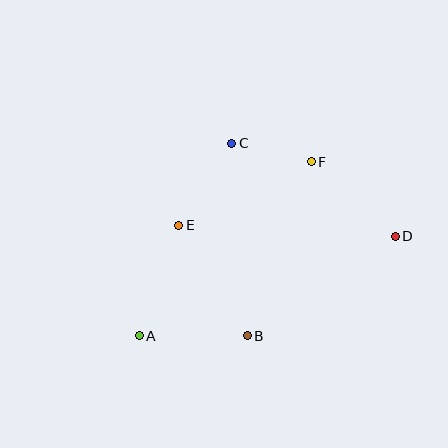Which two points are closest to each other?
Points C and F are closest to each other.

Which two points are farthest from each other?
Points A and D are farthest from each other.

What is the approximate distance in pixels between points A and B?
The distance between A and B is approximately 108 pixels.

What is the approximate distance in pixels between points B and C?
The distance between B and C is approximately 193 pixels.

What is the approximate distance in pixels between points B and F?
The distance between B and F is approximately 185 pixels.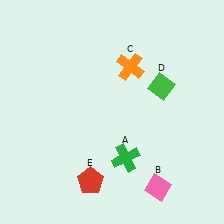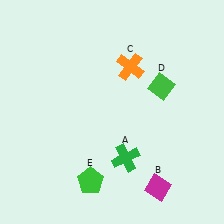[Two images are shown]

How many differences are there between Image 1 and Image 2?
There are 2 differences between the two images.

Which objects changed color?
B changed from pink to magenta. E changed from red to green.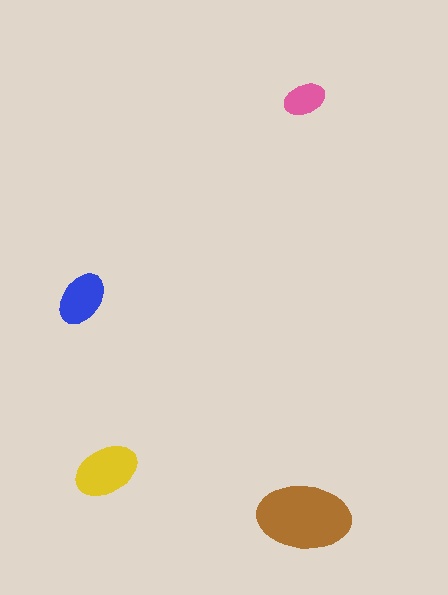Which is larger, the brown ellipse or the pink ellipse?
The brown one.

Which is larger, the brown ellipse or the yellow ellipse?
The brown one.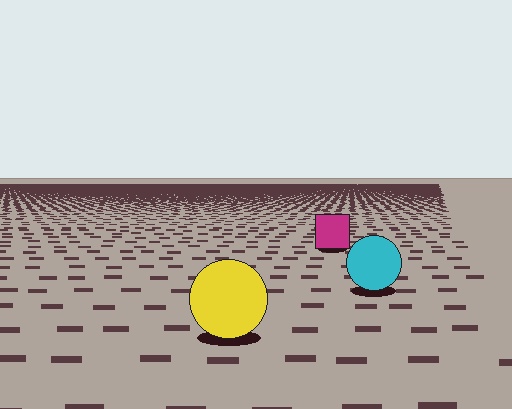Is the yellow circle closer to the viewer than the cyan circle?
Yes. The yellow circle is closer — you can tell from the texture gradient: the ground texture is coarser near it.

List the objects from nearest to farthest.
From nearest to farthest: the yellow circle, the cyan circle, the magenta square.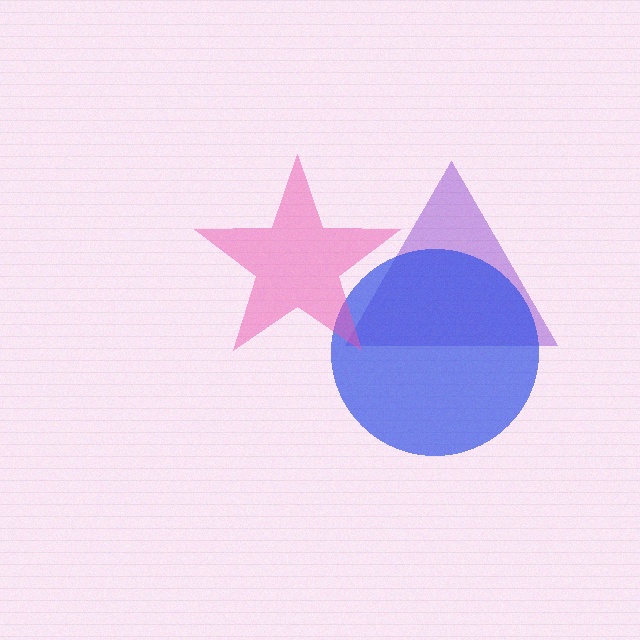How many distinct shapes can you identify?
There are 3 distinct shapes: a purple triangle, a blue circle, a pink star.